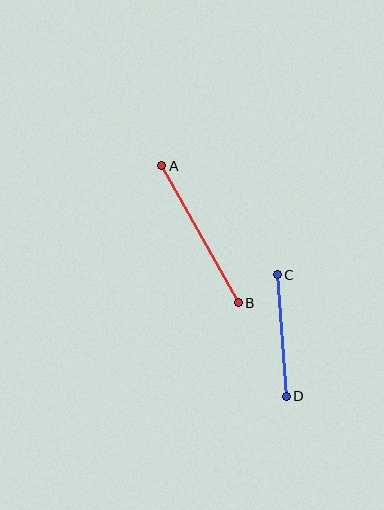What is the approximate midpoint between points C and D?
The midpoint is at approximately (282, 335) pixels.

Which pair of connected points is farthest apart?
Points A and B are farthest apart.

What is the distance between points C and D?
The distance is approximately 122 pixels.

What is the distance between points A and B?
The distance is approximately 157 pixels.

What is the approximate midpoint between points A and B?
The midpoint is at approximately (200, 234) pixels.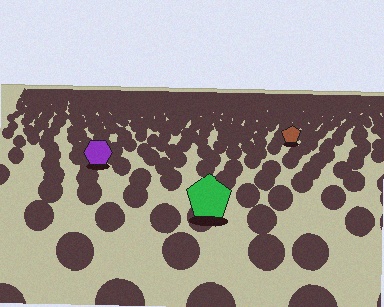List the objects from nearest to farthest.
From nearest to farthest: the green pentagon, the purple hexagon, the brown pentagon.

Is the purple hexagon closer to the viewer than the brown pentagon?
Yes. The purple hexagon is closer — you can tell from the texture gradient: the ground texture is coarser near it.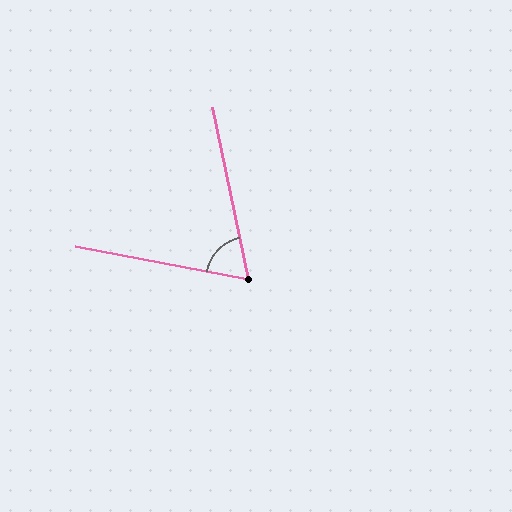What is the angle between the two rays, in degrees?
Approximately 68 degrees.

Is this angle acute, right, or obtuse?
It is acute.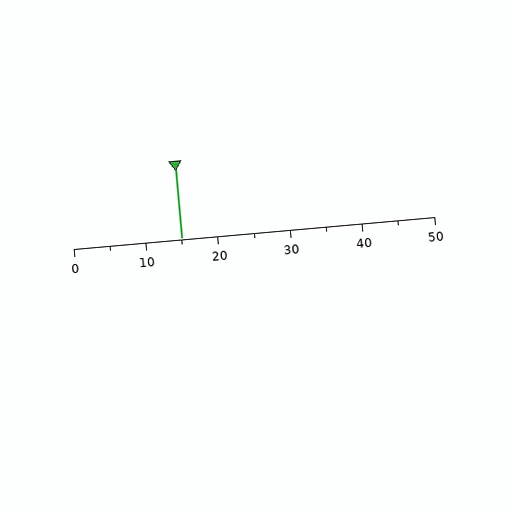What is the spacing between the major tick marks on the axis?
The major ticks are spaced 10 apart.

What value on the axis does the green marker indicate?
The marker indicates approximately 15.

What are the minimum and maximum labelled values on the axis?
The axis runs from 0 to 50.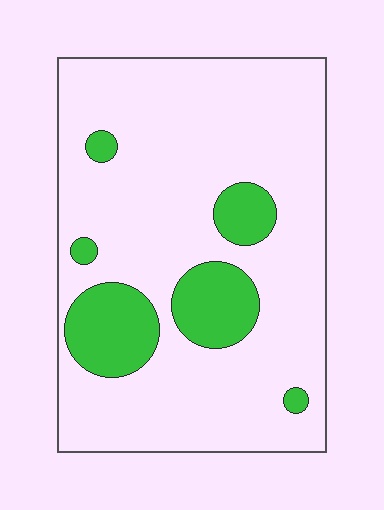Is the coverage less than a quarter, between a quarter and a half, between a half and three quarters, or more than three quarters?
Less than a quarter.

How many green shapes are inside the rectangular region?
6.